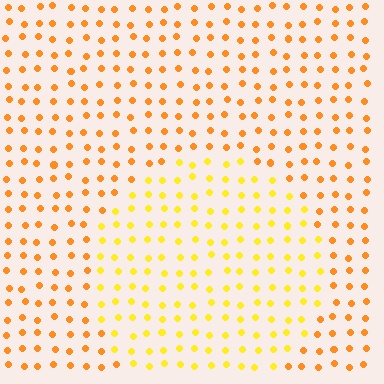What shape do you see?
I see a circle.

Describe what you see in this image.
The image is filled with small orange elements in a uniform arrangement. A circle-shaped region is visible where the elements are tinted to a slightly different hue, forming a subtle color boundary.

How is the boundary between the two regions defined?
The boundary is defined purely by a slight shift in hue (about 26 degrees). Spacing, size, and orientation are identical on both sides.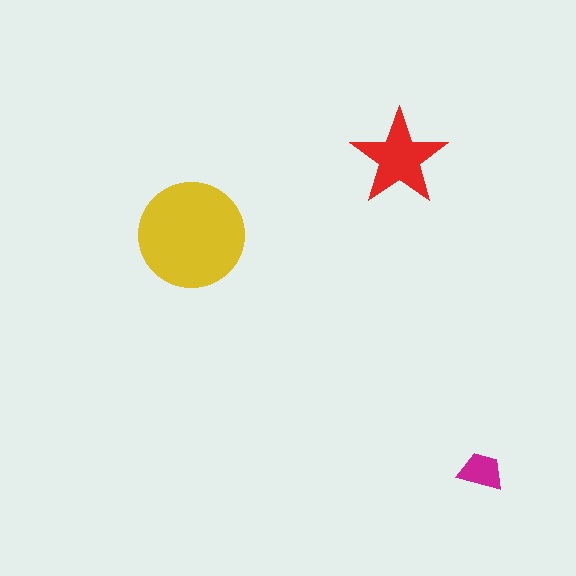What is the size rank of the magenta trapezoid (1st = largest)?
3rd.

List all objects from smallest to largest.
The magenta trapezoid, the red star, the yellow circle.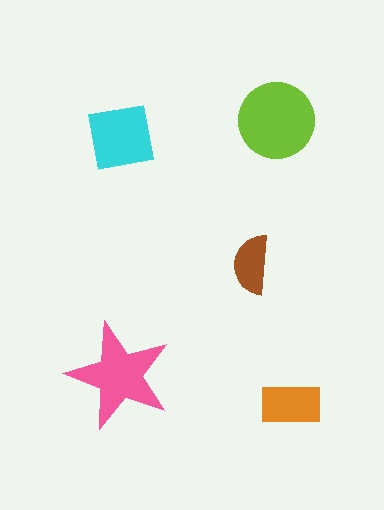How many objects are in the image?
There are 5 objects in the image.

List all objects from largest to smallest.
The lime circle, the pink star, the cyan square, the orange rectangle, the brown semicircle.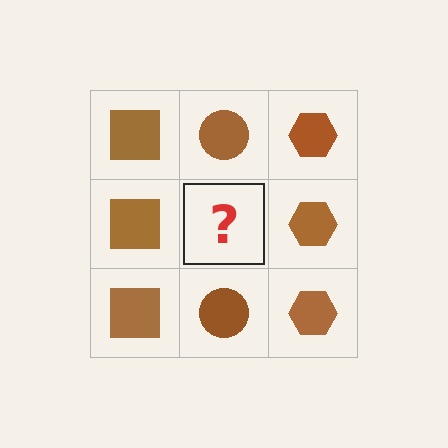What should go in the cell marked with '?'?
The missing cell should contain a brown circle.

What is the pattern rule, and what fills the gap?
The rule is that each column has a consistent shape. The gap should be filled with a brown circle.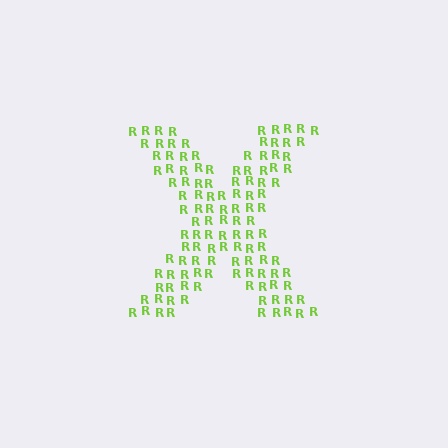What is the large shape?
The large shape is the letter X.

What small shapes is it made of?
It is made of small letter R's.